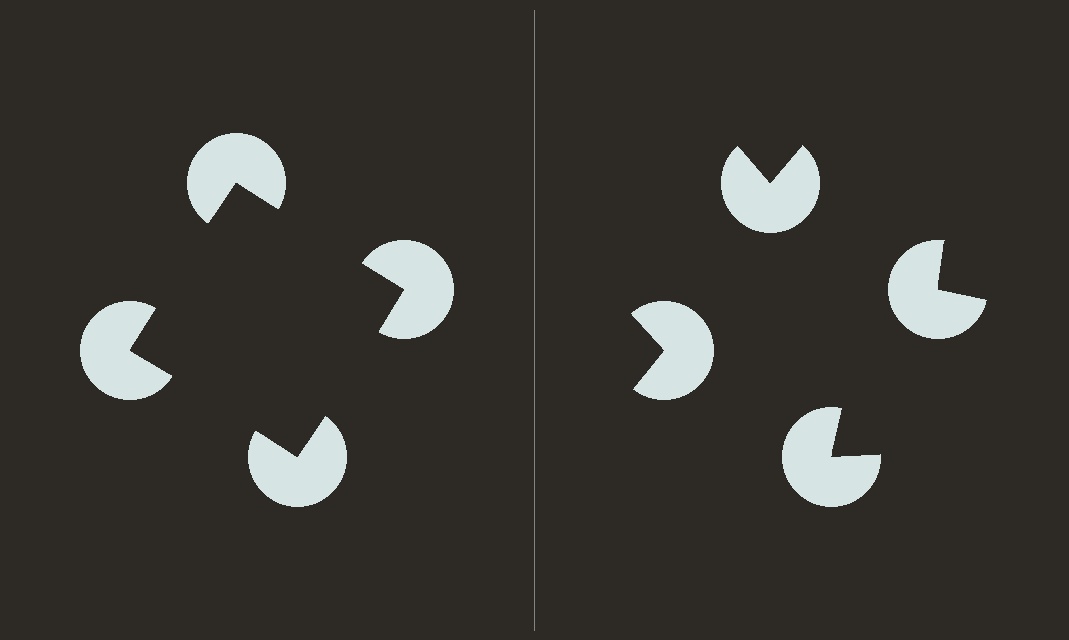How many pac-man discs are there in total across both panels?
8 — 4 on each side.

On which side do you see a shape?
An illusory square appears on the left side. On the right side the wedge cuts are rotated, so no coherent shape forms.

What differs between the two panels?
The pac-man discs are positioned identically on both sides; only the wedge orientations differ. On the left they align to a square; on the right they are misaligned.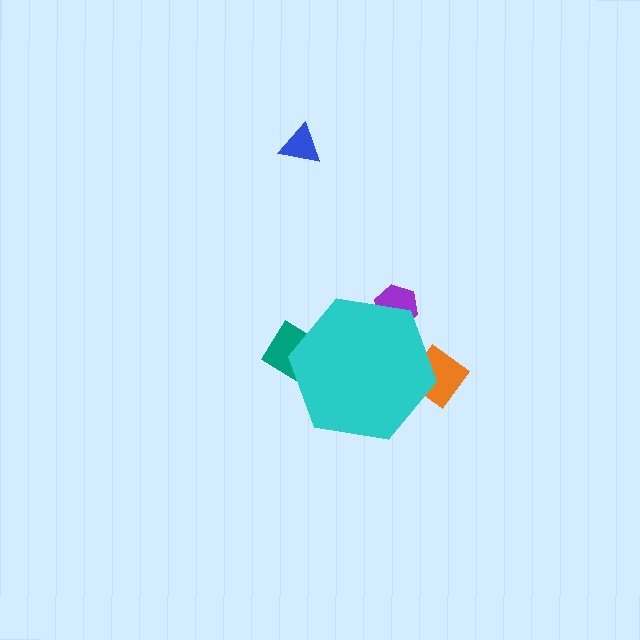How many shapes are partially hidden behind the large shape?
3 shapes are partially hidden.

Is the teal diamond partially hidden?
Yes, the teal diamond is partially hidden behind the cyan hexagon.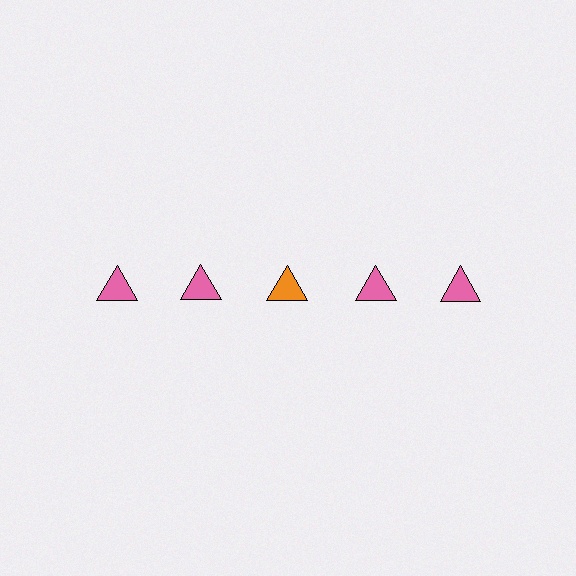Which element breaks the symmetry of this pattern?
The orange triangle in the top row, center column breaks the symmetry. All other shapes are pink triangles.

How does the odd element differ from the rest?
It has a different color: orange instead of pink.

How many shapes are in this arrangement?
There are 5 shapes arranged in a grid pattern.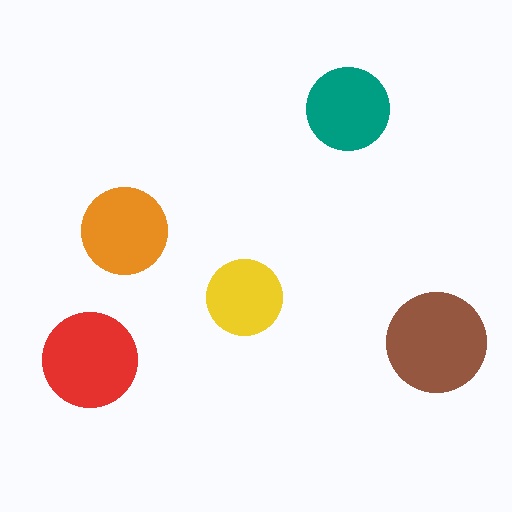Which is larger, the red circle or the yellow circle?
The red one.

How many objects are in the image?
There are 5 objects in the image.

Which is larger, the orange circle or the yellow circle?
The orange one.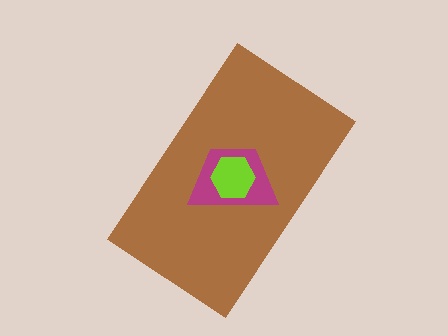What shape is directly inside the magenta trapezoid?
The lime hexagon.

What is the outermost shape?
The brown rectangle.